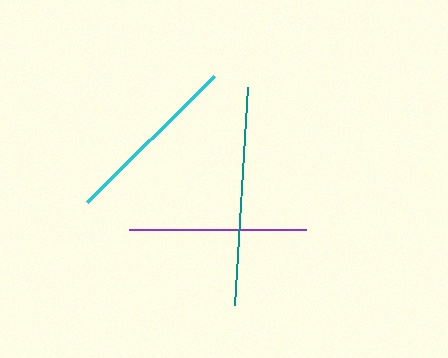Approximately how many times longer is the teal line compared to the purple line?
The teal line is approximately 1.2 times the length of the purple line.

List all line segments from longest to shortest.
From longest to shortest: teal, cyan, purple.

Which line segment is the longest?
The teal line is the longest at approximately 218 pixels.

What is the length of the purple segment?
The purple segment is approximately 177 pixels long.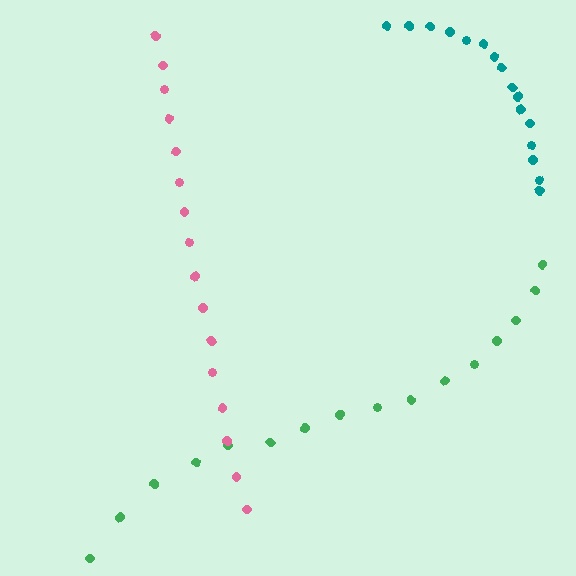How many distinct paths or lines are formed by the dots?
There are 3 distinct paths.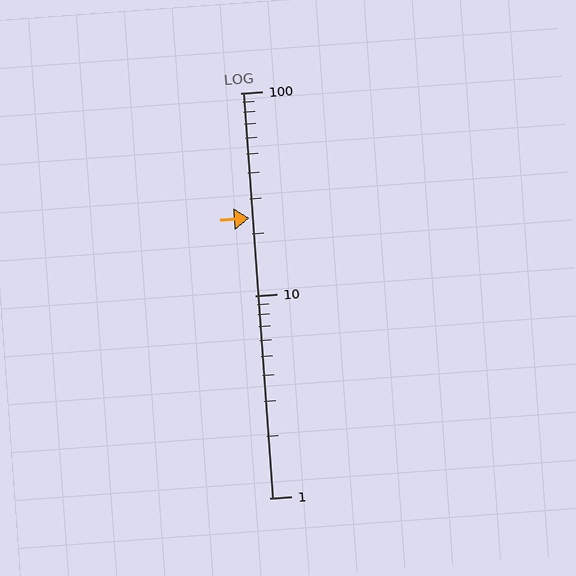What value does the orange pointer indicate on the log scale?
The pointer indicates approximately 24.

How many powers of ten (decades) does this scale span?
The scale spans 2 decades, from 1 to 100.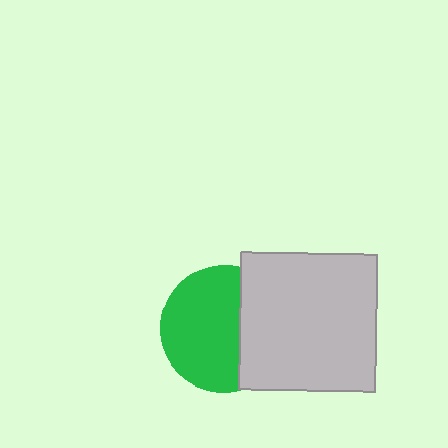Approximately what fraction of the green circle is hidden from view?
Roughly 35% of the green circle is hidden behind the light gray square.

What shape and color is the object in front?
The object in front is a light gray square.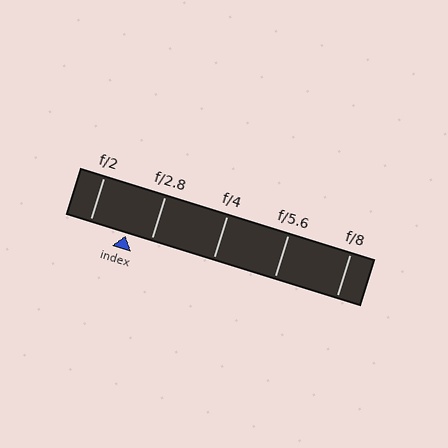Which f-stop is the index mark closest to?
The index mark is closest to f/2.8.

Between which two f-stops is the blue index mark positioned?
The index mark is between f/2 and f/2.8.